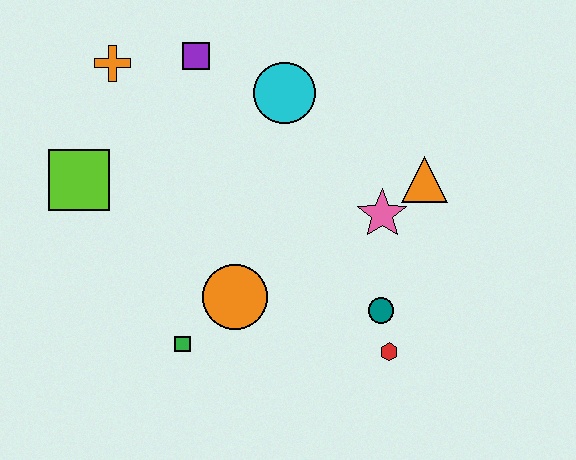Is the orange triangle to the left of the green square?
No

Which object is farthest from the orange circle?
The orange cross is farthest from the orange circle.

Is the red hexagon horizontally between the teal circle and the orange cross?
No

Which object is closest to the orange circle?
The green square is closest to the orange circle.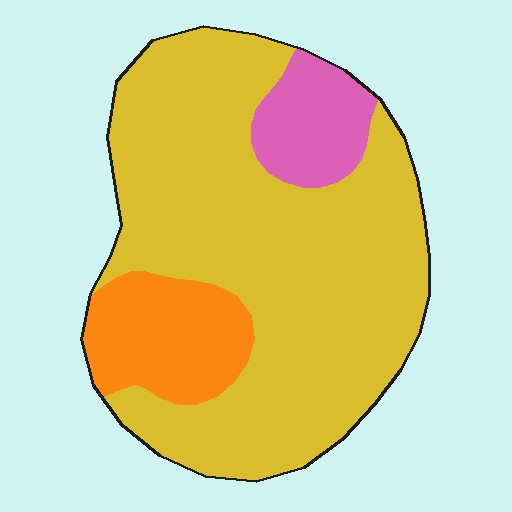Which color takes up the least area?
Pink, at roughly 10%.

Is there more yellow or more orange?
Yellow.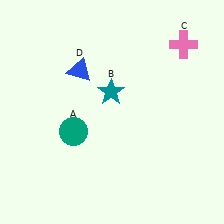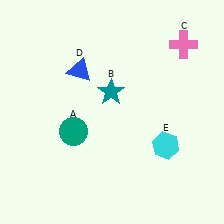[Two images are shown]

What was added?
A cyan hexagon (E) was added in Image 2.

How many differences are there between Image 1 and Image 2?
There is 1 difference between the two images.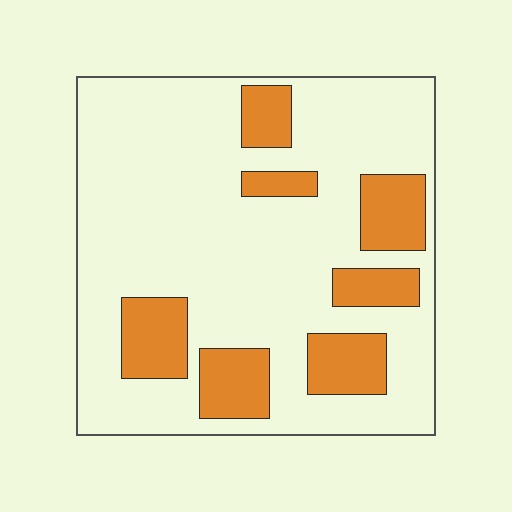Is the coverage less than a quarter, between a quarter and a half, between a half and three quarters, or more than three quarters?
Less than a quarter.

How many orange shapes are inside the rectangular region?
7.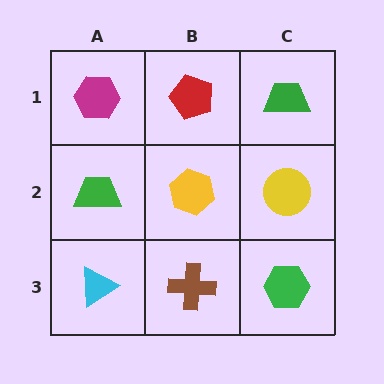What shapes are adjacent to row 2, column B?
A red pentagon (row 1, column B), a brown cross (row 3, column B), a green trapezoid (row 2, column A), a yellow circle (row 2, column C).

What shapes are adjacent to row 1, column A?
A green trapezoid (row 2, column A), a red pentagon (row 1, column B).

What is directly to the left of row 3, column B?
A cyan triangle.